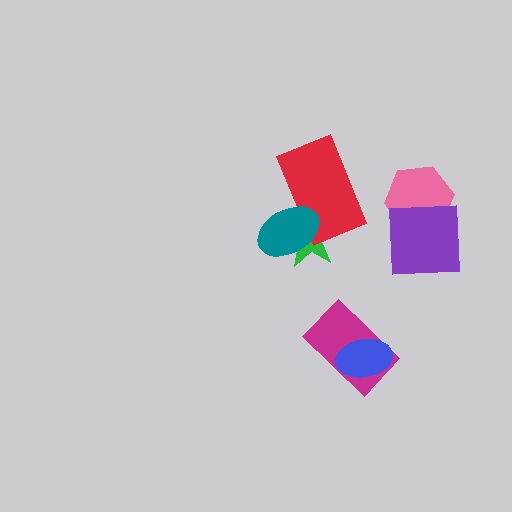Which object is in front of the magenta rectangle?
The blue ellipse is in front of the magenta rectangle.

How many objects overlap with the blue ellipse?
1 object overlaps with the blue ellipse.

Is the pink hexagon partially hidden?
Yes, it is partially covered by another shape.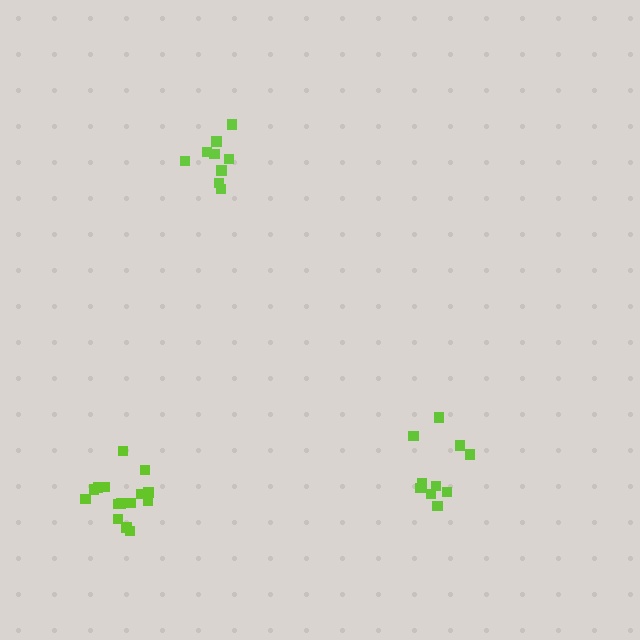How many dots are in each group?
Group 1: 15 dots, Group 2: 9 dots, Group 3: 10 dots (34 total).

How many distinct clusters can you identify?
There are 3 distinct clusters.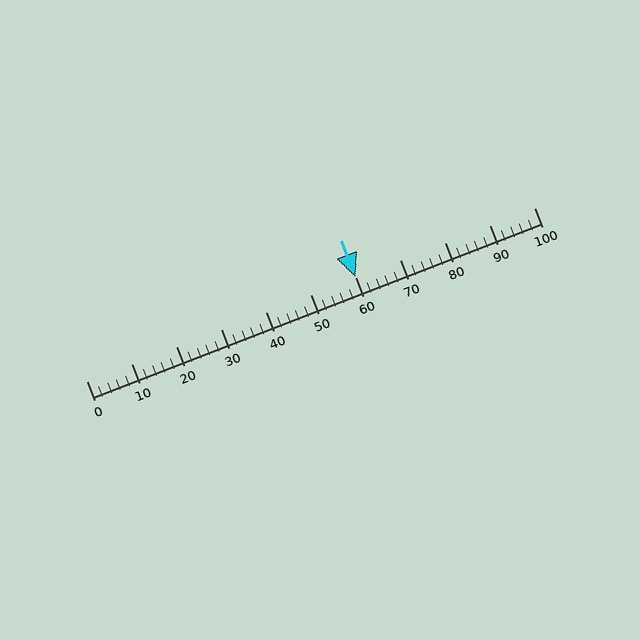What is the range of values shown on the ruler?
The ruler shows values from 0 to 100.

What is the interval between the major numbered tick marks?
The major tick marks are spaced 10 units apart.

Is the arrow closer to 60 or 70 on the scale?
The arrow is closer to 60.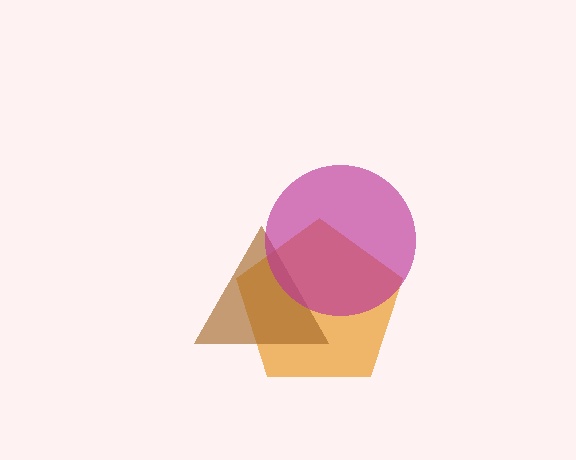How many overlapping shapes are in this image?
There are 3 overlapping shapes in the image.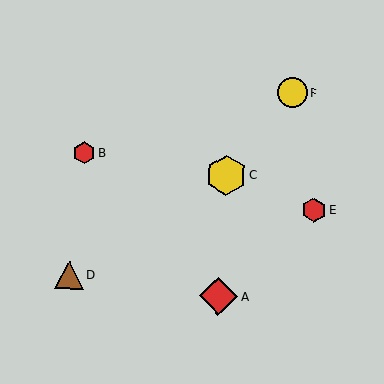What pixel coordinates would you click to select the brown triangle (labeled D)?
Click at (69, 275) to select the brown triangle D.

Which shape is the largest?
The yellow hexagon (labeled C) is the largest.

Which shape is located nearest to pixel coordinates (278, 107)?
The yellow circle (labeled F) at (292, 93) is nearest to that location.